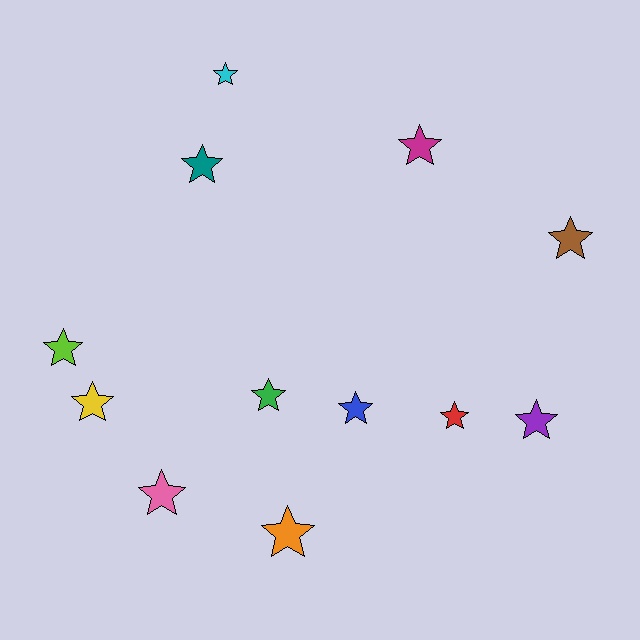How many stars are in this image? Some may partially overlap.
There are 12 stars.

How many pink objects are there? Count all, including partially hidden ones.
There is 1 pink object.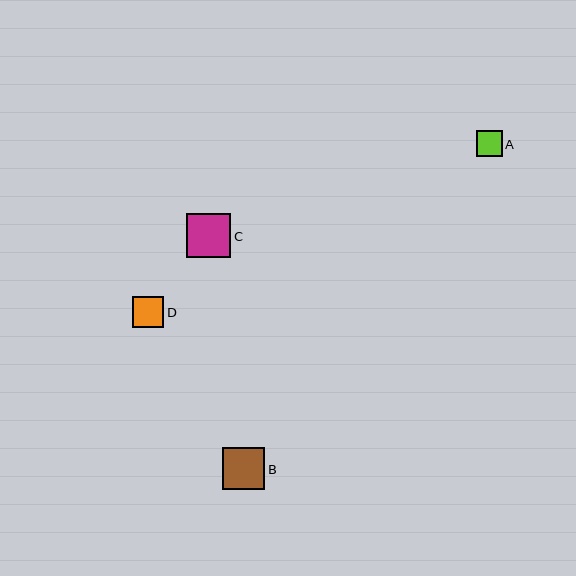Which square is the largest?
Square C is the largest with a size of approximately 44 pixels.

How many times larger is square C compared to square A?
Square C is approximately 1.7 times the size of square A.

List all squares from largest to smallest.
From largest to smallest: C, B, D, A.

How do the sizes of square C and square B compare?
Square C and square B are approximately the same size.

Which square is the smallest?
Square A is the smallest with a size of approximately 25 pixels.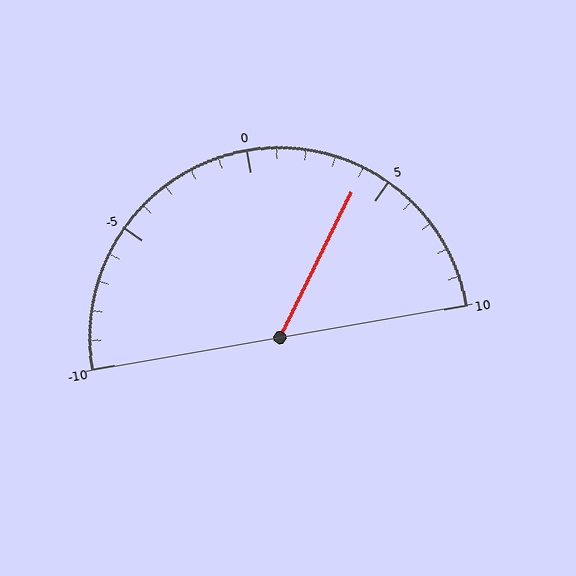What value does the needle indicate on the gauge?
The needle indicates approximately 4.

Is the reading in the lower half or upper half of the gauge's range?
The reading is in the upper half of the range (-10 to 10).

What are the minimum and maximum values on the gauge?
The gauge ranges from -10 to 10.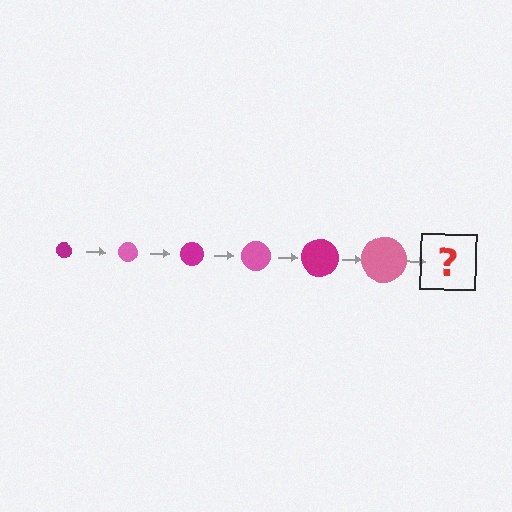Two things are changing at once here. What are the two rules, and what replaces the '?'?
The two rules are that the circle grows larger each step and the color cycles through magenta and pink. The '?' should be a magenta circle, larger than the previous one.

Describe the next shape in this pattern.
It should be a magenta circle, larger than the previous one.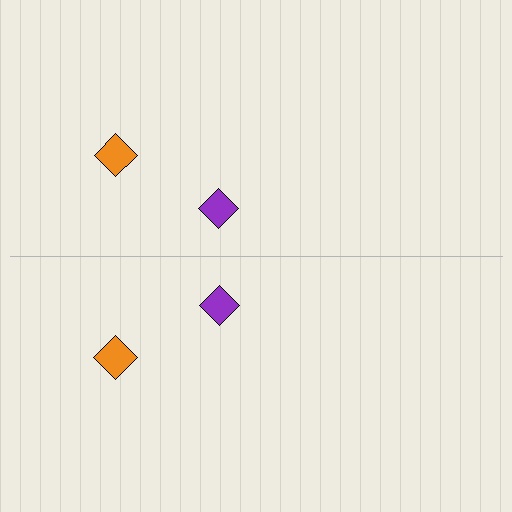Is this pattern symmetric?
Yes, this pattern has bilateral (reflection) symmetry.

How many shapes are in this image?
There are 4 shapes in this image.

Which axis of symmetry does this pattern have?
The pattern has a horizontal axis of symmetry running through the center of the image.